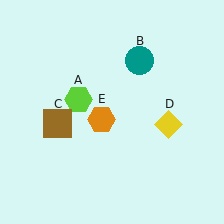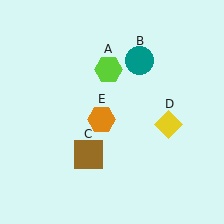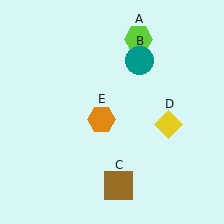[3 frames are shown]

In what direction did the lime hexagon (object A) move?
The lime hexagon (object A) moved up and to the right.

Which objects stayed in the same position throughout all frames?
Teal circle (object B) and yellow diamond (object D) and orange hexagon (object E) remained stationary.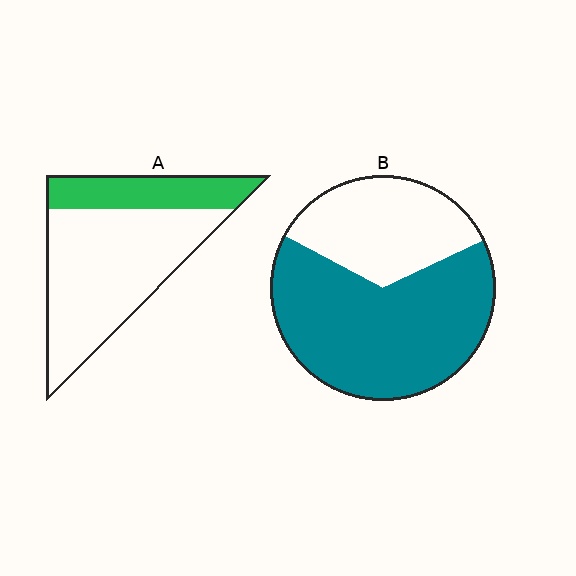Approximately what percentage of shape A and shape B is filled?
A is approximately 30% and B is approximately 65%.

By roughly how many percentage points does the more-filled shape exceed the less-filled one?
By roughly 35 percentage points (B over A).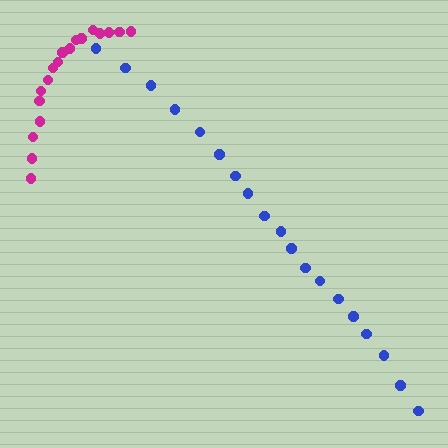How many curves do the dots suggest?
There are 2 distinct paths.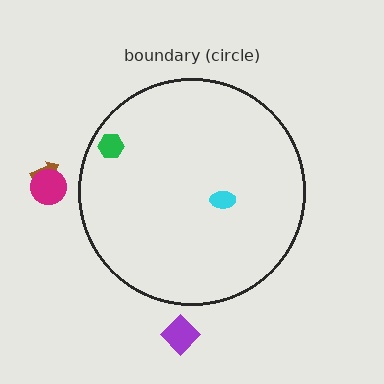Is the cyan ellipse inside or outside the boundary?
Inside.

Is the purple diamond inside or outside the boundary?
Outside.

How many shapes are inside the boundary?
2 inside, 3 outside.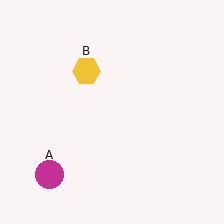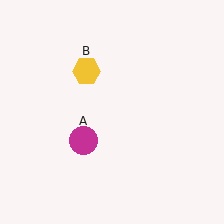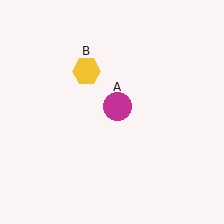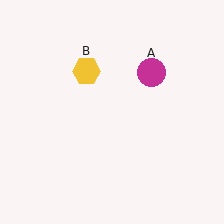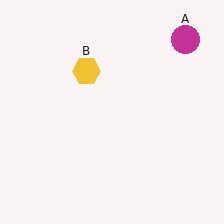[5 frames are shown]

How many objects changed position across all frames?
1 object changed position: magenta circle (object A).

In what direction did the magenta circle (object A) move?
The magenta circle (object A) moved up and to the right.